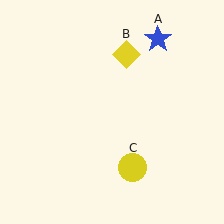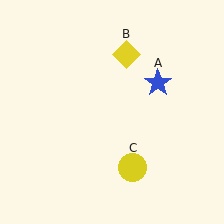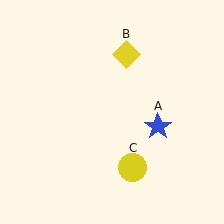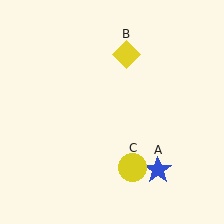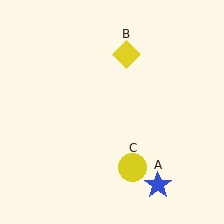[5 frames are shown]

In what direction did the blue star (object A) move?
The blue star (object A) moved down.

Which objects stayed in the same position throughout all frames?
Yellow diamond (object B) and yellow circle (object C) remained stationary.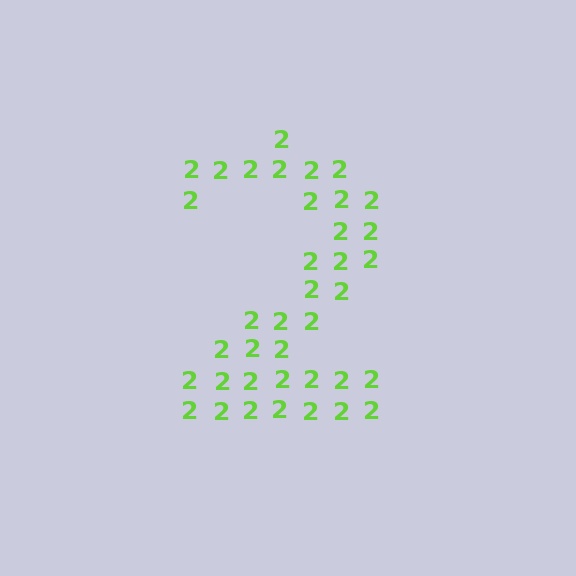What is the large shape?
The large shape is the digit 2.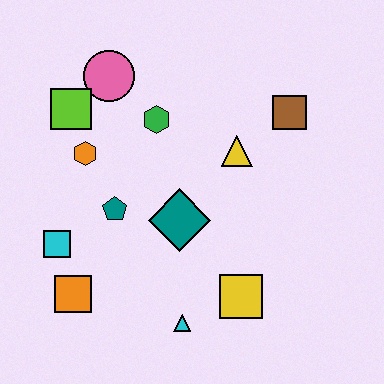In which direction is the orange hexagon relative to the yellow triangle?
The orange hexagon is to the left of the yellow triangle.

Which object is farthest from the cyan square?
The brown square is farthest from the cyan square.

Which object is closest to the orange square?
The cyan square is closest to the orange square.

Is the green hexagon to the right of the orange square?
Yes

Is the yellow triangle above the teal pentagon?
Yes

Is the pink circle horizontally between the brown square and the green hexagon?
No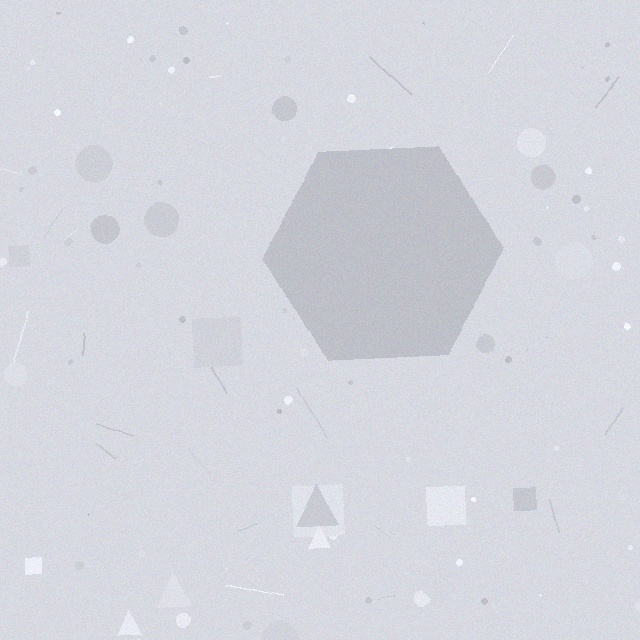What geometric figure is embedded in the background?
A hexagon is embedded in the background.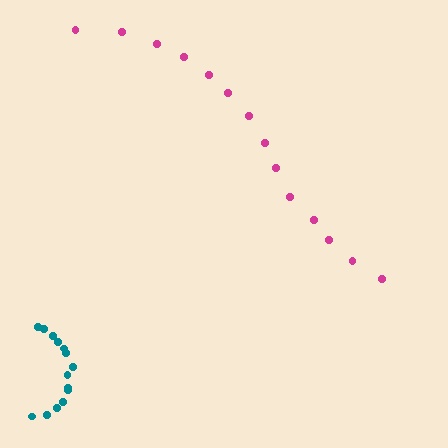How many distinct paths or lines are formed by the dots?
There are 2 distinct paths.